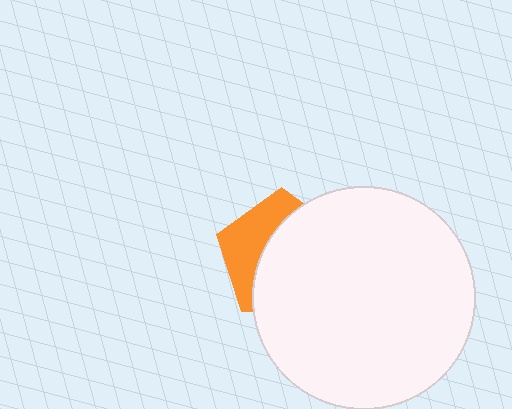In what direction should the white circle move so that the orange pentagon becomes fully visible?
The white circle should move right. That is the shortest direction to clear the overlap and leave the orange pentagon fully visible.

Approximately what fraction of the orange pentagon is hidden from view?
Roughly 64% of the orange pentagon is hidden behind the white circle.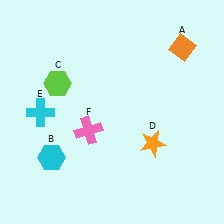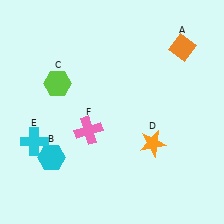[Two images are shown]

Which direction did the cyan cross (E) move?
The cyan cross (E) moved down.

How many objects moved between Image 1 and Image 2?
1 object moved between the two images.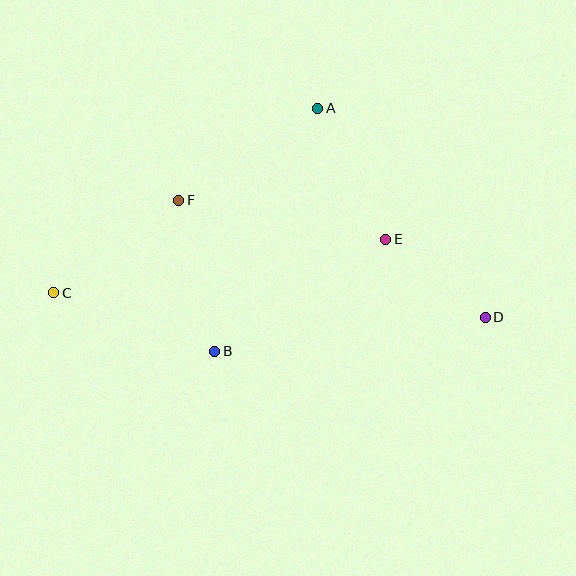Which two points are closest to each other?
Points D and E are closest to each other.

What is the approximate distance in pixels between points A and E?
The distance between A and E is approximately 148 pixels.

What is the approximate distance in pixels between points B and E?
The distance between B and E is approximately 205 pixels.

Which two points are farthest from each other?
Points C and D are farthest from each other.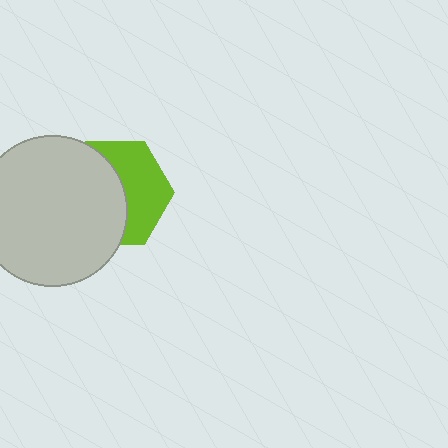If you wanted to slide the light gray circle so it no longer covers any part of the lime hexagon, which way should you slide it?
Slide it left — that is the most direct way to separate the two shapes.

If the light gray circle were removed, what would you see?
You would see the complete lime hexagon.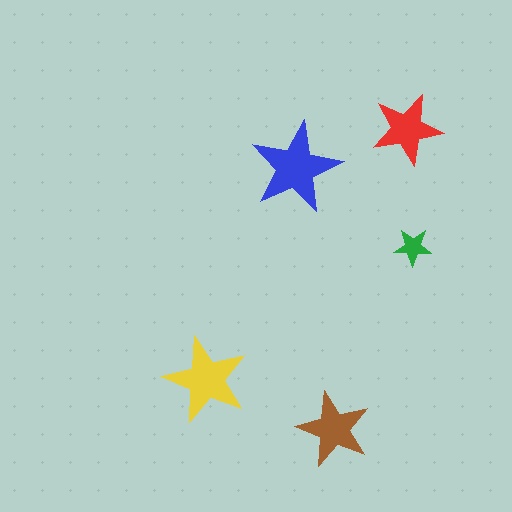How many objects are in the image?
There are 5 objects in the image.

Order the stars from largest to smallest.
the blue one, the yellow one, the brown one, the red one, the green one.